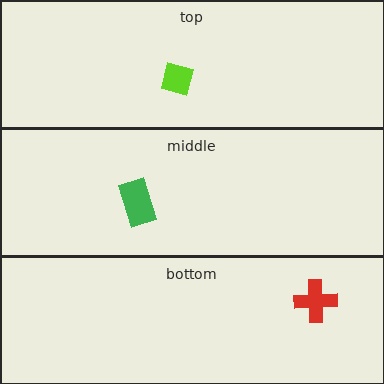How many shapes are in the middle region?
1.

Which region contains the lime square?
The top region.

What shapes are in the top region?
The lime square.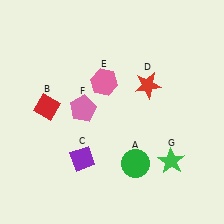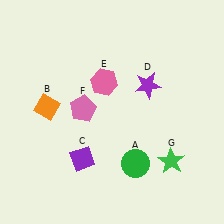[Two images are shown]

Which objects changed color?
B changed from red to orange. D changed from red to purple.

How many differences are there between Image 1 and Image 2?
There are 2 differences between the two images.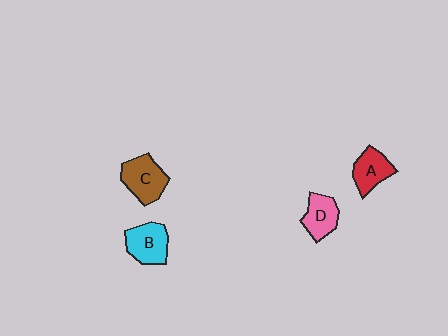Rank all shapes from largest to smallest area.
From largest to smallest: C (brown), B (cyan), A (red), D (pink).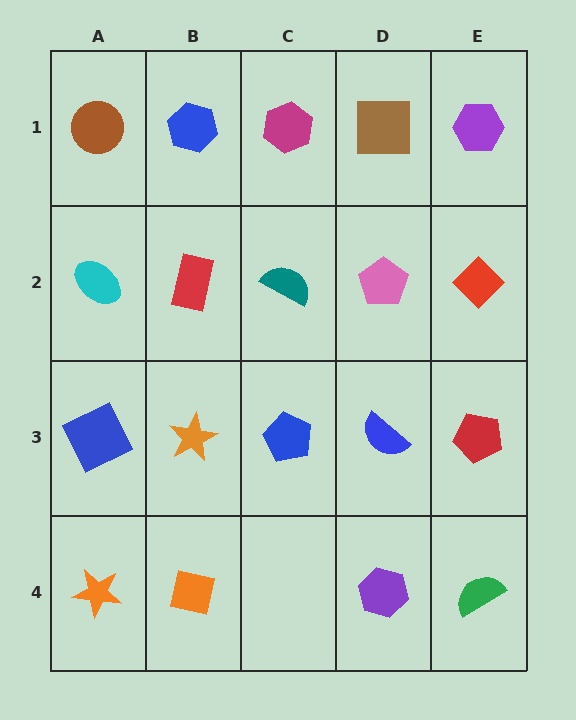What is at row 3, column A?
A blue square.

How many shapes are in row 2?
5 shapes.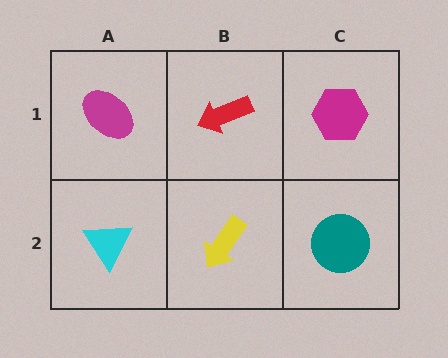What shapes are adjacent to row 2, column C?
A magenta hexagon (row 1, column C), a yellow arrow (row 2, column B).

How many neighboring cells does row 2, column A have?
2.